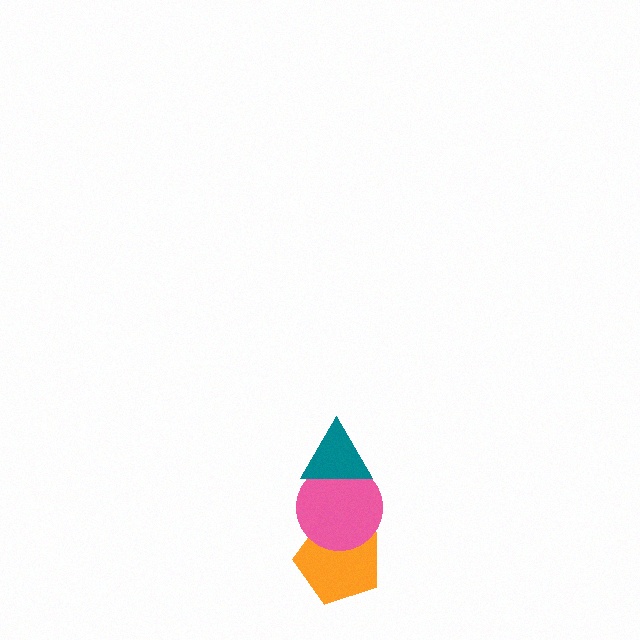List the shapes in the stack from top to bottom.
From top to bottom: the teal triangle, the pink circle, the orange pentagon.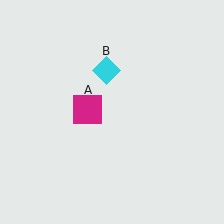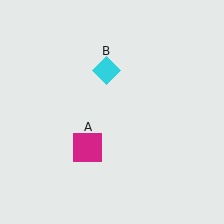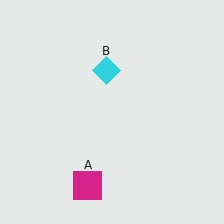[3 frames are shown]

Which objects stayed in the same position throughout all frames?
Cyan diamond (object B) remained stationary.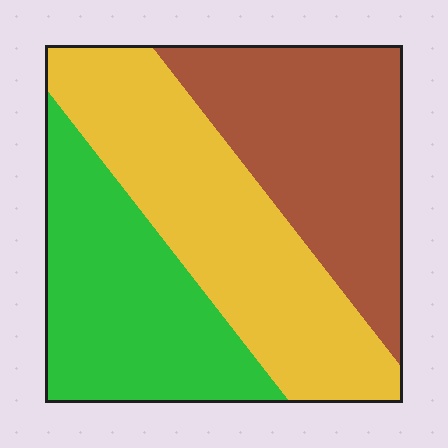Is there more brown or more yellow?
Yellow.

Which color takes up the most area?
Yellow, at roughly 40%.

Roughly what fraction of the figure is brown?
Brown covers 32% of the figure.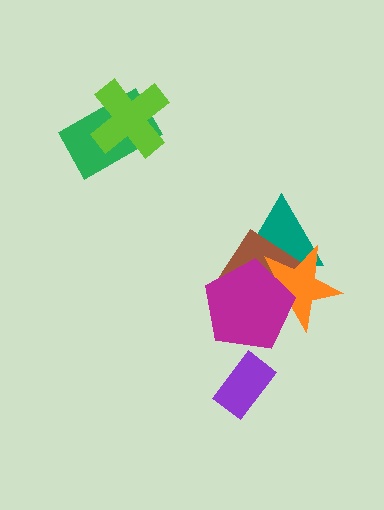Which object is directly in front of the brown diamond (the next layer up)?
The orange star is directly in front of the brown diamond.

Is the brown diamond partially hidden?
Yes, it is partially covered by another shape.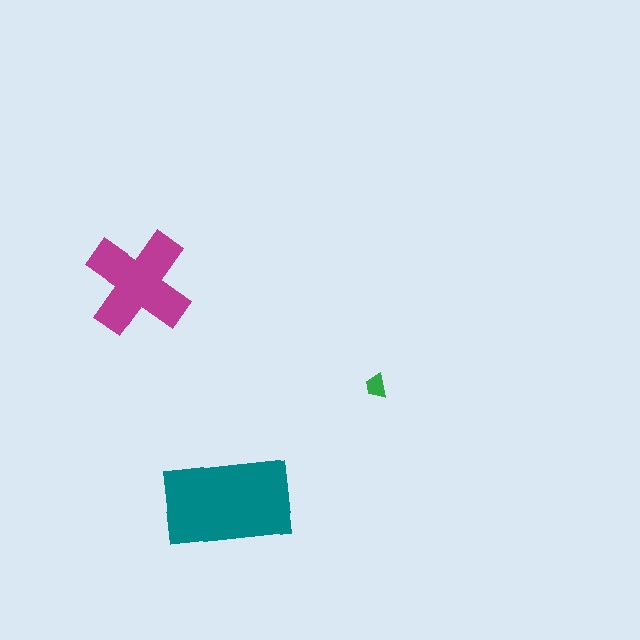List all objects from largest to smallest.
The teal rectangle, the magenta cross, the green trapezoid.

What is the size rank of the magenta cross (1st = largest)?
2nd.